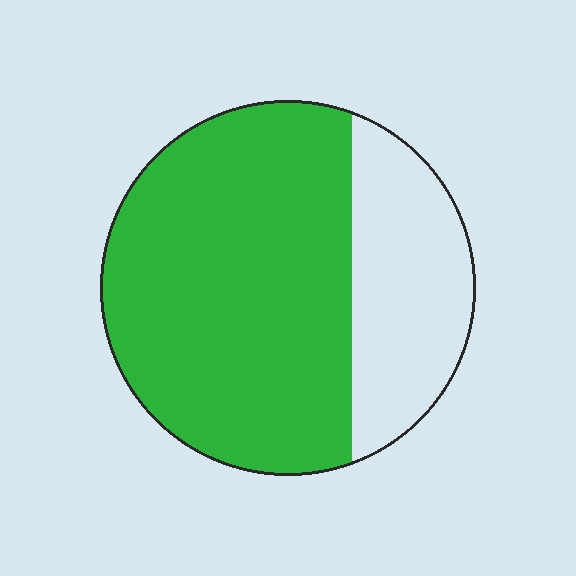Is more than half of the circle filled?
Yes.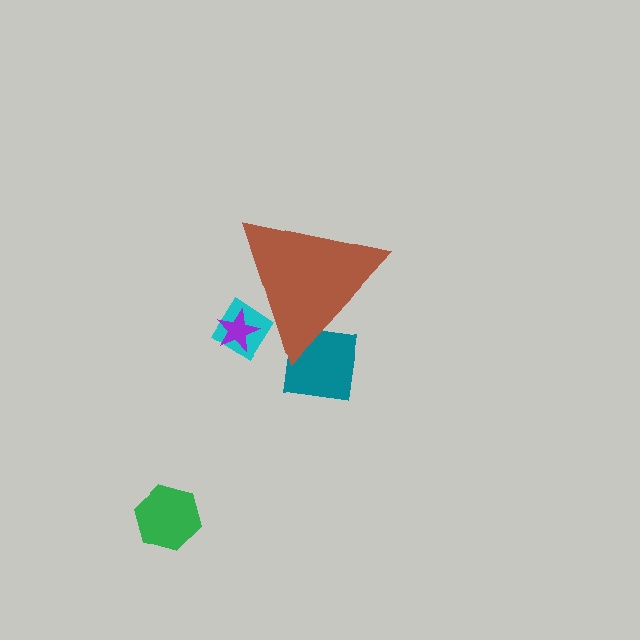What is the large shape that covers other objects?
A brown triangle.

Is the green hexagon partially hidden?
No, the green hexagon is fully visible.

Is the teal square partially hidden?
Yes, the teal square is partially hidden behind the brown triangle.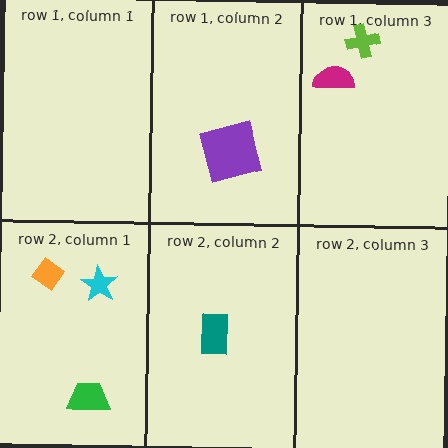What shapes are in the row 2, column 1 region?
The orange diamond, the cyan star, the green trapezoid.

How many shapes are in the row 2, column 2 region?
1.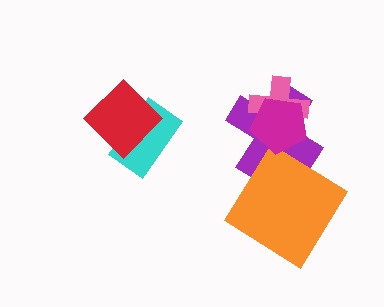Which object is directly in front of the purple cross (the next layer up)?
The orange diamond is directly in front of the purple cross.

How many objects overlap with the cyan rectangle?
1 object overlaps with the cyan rectangle.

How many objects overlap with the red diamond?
1 object overlaps with the red diamond.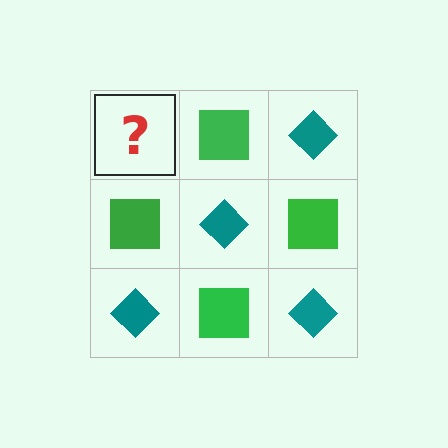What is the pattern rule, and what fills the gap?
The rule is that it alternates teal diamond and green square in a checkerboard pattern. The gap should be filled with a teal diamond.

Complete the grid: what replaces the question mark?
The question mark should be replaced with a teal diamond.